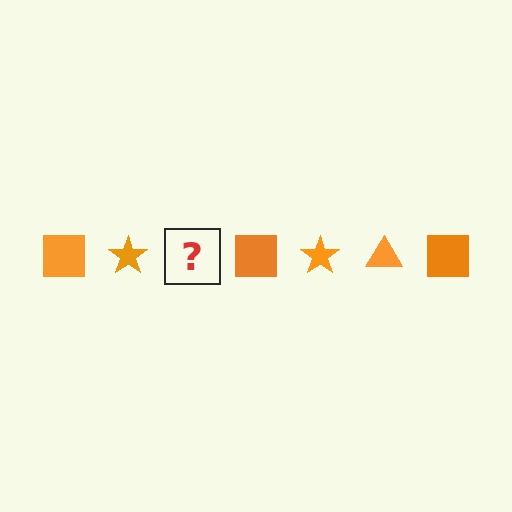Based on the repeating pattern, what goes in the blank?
The blank should be an orange triangle.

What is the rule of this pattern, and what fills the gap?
The rule is that the pattern cycles through square, star, triangle shapes in orange. The gap should be filled with an orange triangle.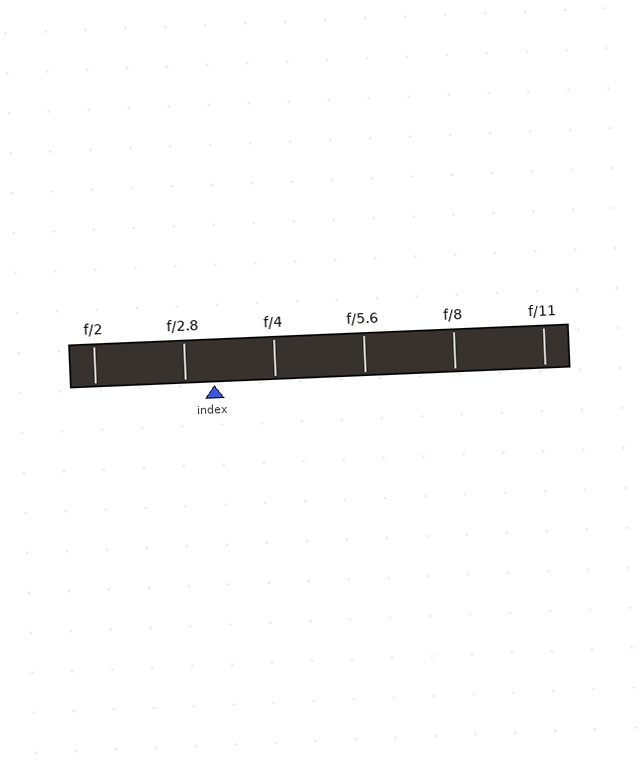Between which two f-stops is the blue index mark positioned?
The index mark is between f/2.8 and f/4.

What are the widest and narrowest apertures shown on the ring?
The widest aperture shown is f/2 and the narrowest is f/11.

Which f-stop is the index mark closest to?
The index mark is closest to f/2.8.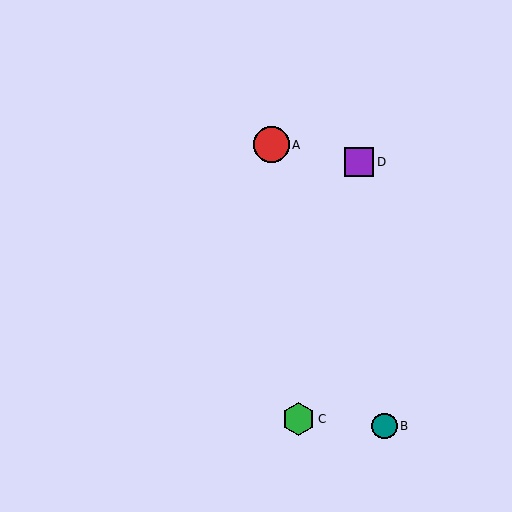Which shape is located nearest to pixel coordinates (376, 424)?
The teal circle (labeled B) at (384, 426) is nearest to that location.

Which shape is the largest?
The red circle (labeled A) is the largest.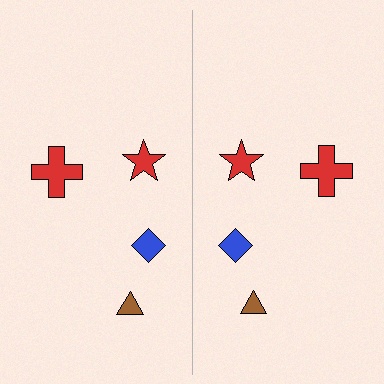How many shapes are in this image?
There are 8 shapes in this image.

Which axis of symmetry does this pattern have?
The pattern has a vertical axis of symmetry running through the center of the image.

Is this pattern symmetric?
Yes, this pattern has bilateral (reflection) symmetry.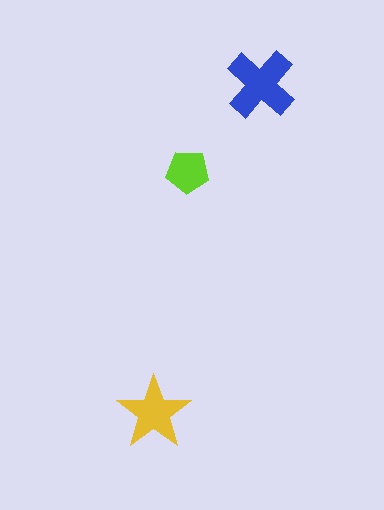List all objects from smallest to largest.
The lime pentagon, the yellow star, the blue cross.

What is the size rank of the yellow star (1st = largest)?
2nd.